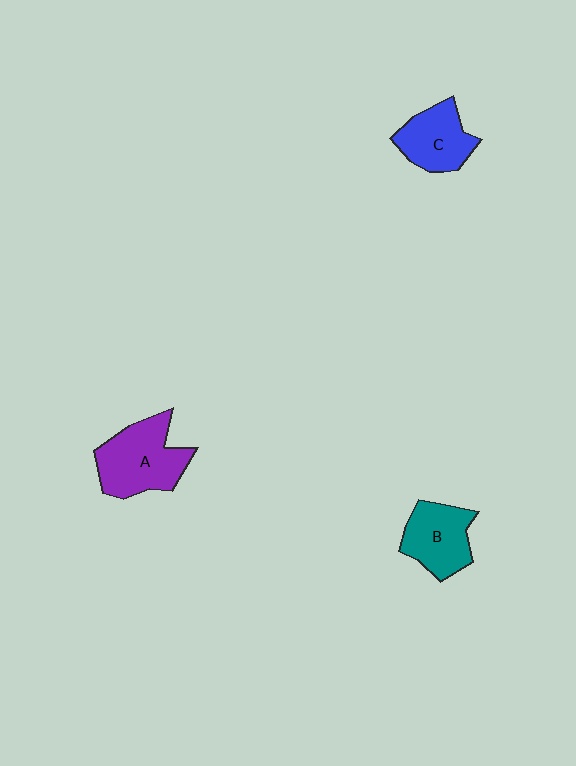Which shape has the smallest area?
Shape C (blue).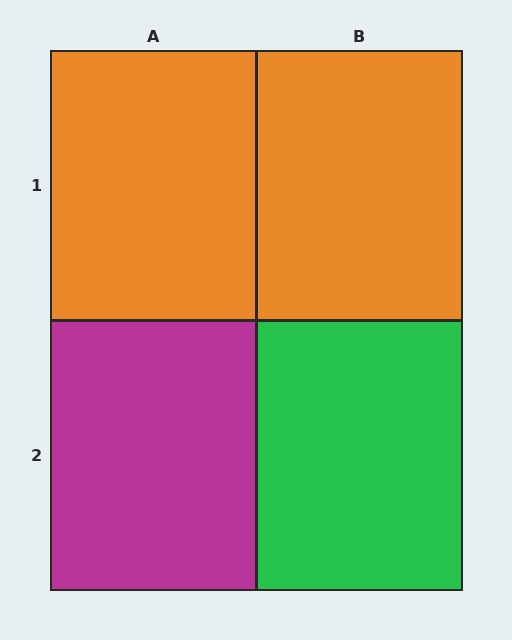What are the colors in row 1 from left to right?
Orange, orange.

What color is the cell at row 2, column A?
Magenta.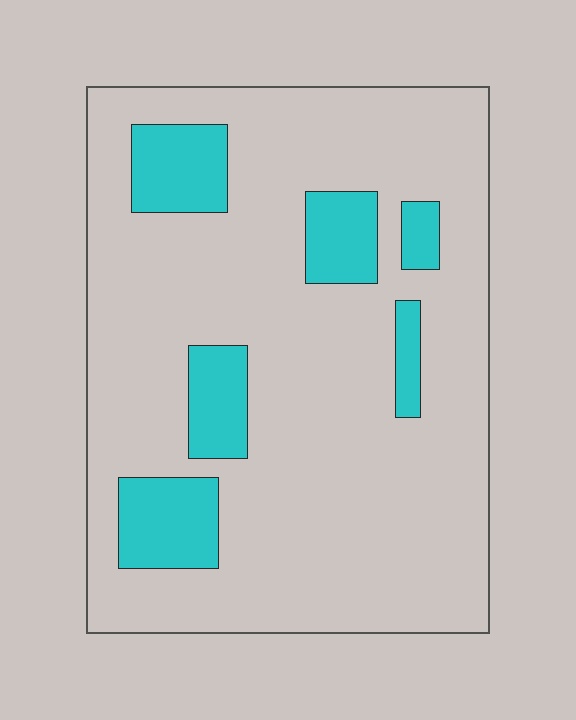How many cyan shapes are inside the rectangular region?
6.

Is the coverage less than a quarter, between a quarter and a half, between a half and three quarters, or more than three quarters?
Less than a quarter.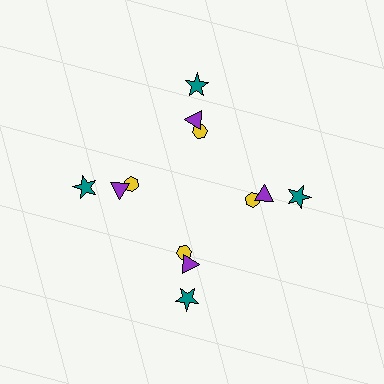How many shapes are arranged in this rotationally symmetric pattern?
There are 12 shapes, arranged in 4 groups of 3.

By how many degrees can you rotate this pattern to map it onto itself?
The pattern maps onto itself every 90 degrees of rotation.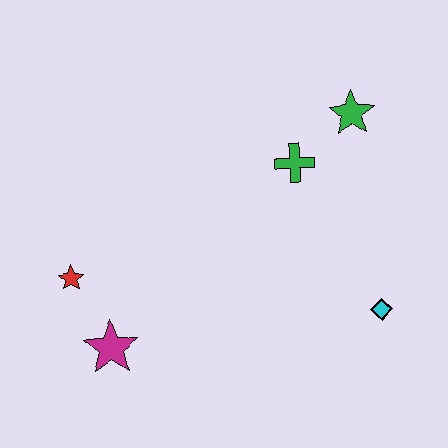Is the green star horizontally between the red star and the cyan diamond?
Yes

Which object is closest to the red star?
The magenta star is closest to the red star.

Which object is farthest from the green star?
The magenta star is farthest from the green star.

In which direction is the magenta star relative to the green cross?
The magenta star is to the left of the green cross.